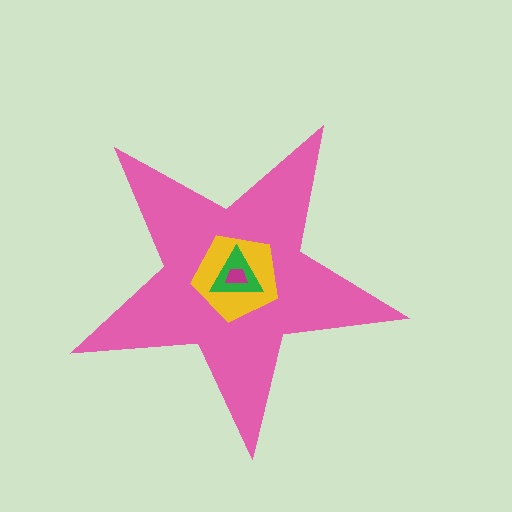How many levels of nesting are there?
4.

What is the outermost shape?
The pink star.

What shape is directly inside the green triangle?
The magenta trapezoid.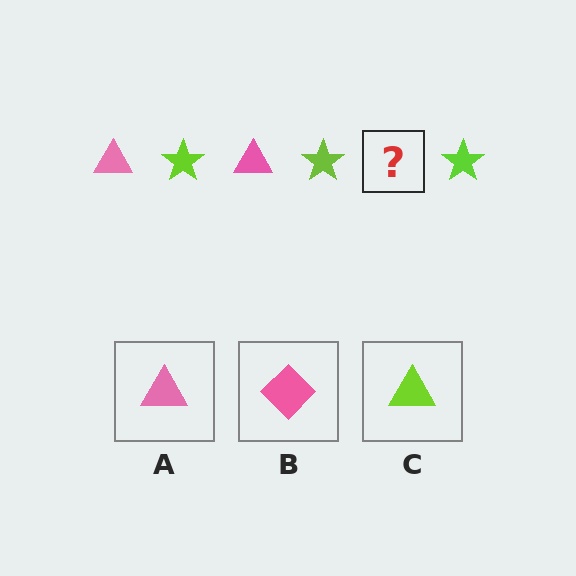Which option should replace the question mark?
Option A.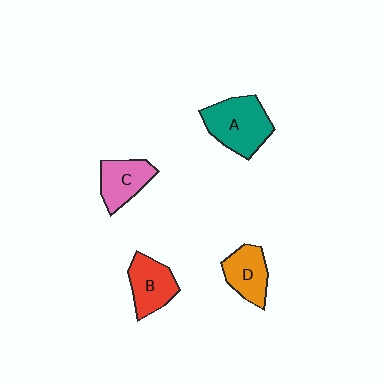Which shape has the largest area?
Shape A (teal).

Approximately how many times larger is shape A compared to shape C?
Approximately 1.5 times.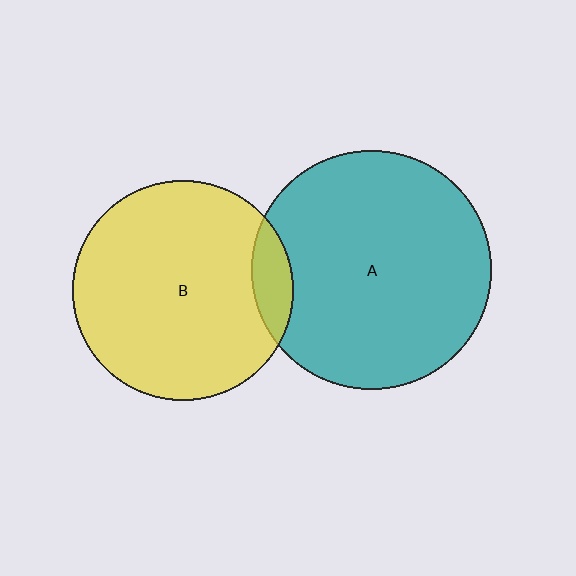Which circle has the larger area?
Circle A (teal).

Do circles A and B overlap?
Yes.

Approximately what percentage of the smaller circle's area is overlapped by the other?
Approximately 10%.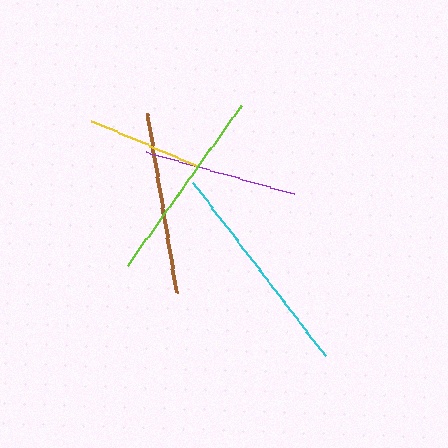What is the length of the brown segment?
The brown segment is approximately 181 pixels long.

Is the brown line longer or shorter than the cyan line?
The cyan line is longer than the brown line.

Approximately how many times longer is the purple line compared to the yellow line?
The purple line is approximately 1.3 times the length of the yellow line.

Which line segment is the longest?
The cyan line is the longest at approximately 218 pixels.